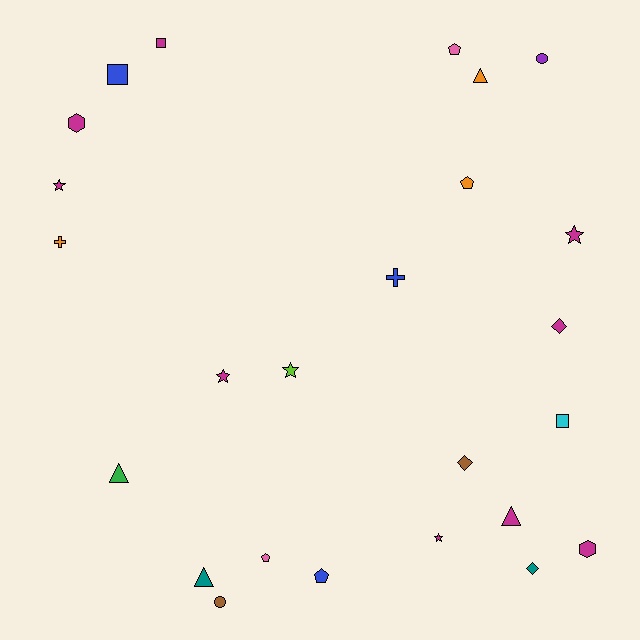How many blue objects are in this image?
There are 3 blue objects.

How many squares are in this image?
There are 3 squares.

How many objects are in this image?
There are 25 objects.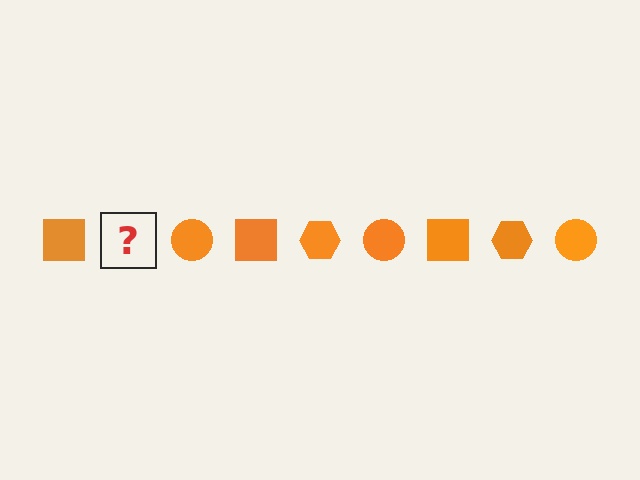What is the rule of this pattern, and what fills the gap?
The rule is that the pattern cycles through square, hexagon, circle shapes in orange. The gap should be filled with an orange hexagon.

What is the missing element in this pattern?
The missing element is an orange hexagon.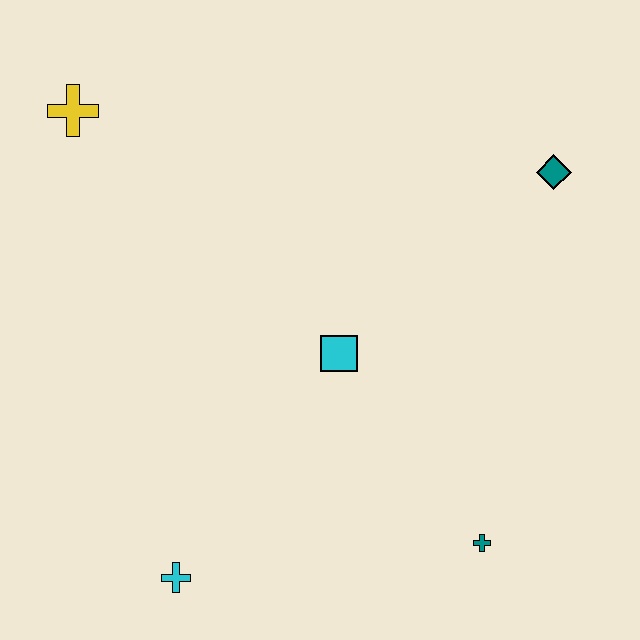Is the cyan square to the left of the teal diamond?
Yes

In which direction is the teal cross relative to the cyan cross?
The teal cross is to the right of the cyan cross.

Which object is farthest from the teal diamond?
The cyan cross is farthest from the teal diamond.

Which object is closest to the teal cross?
The cyan square is closest to the teal cross.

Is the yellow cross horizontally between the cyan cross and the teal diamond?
No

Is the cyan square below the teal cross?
No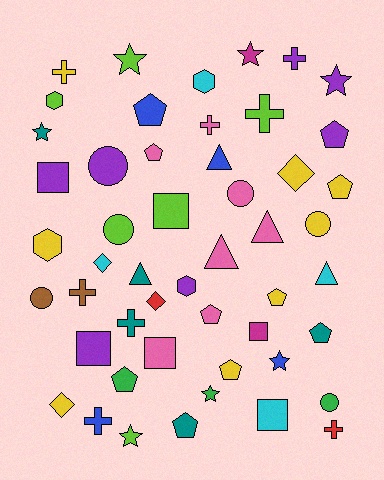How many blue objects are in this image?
There are 4 blue objects.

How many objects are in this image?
There are 50 objects.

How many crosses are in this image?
There are 8 crosses.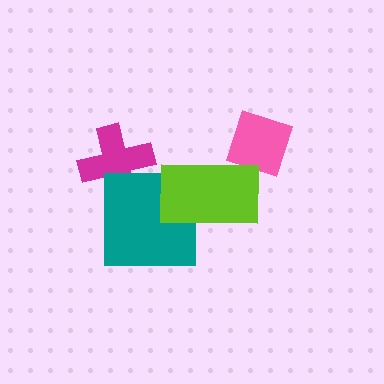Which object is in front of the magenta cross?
The teal square is in front of the magenta cross.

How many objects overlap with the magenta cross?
1 object overlaps with the magenta cross.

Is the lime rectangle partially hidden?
No, no other shape covers it.